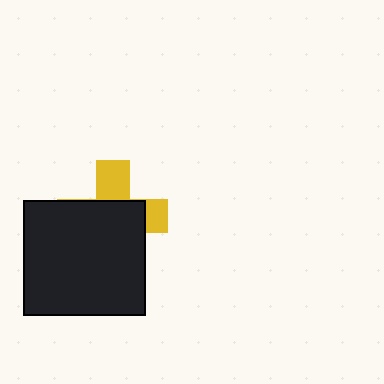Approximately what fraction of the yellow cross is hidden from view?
Roughly 67% of the yellow cross is hidden behind the black rectangle.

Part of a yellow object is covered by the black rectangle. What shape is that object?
It is a cross.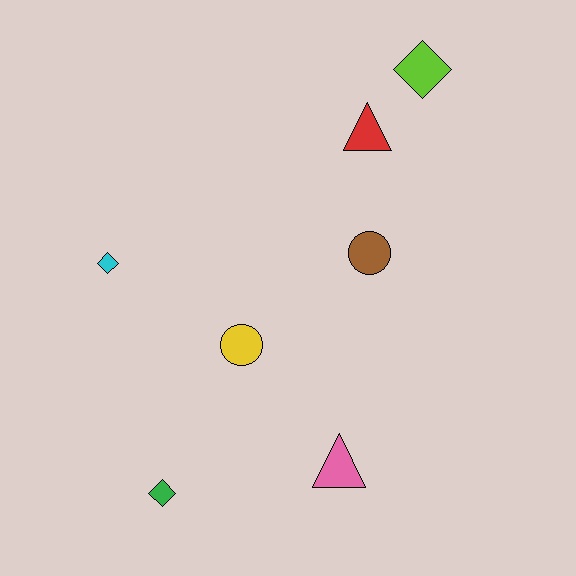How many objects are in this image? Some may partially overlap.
There are 7 objects.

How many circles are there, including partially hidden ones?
There are 2 circles.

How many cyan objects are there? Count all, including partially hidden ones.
There is 1 cyan object.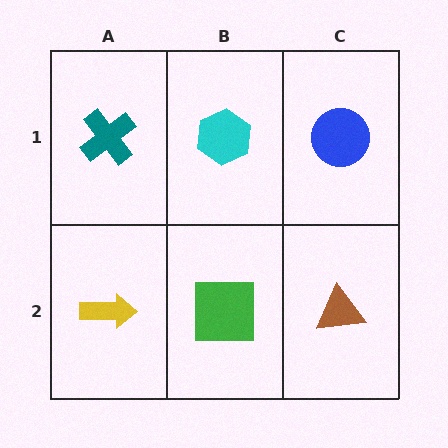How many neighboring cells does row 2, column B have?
3.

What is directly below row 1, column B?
A green square.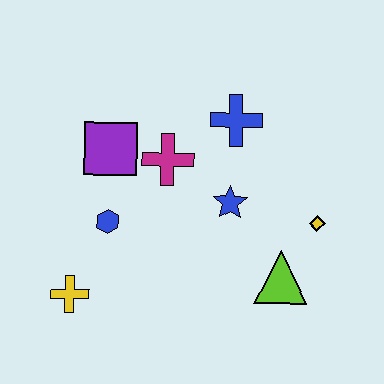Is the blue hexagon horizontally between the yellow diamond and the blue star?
No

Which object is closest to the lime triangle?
The yellow diamond is closest to the lime triangle.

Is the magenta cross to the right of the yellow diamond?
No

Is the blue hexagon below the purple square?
Yes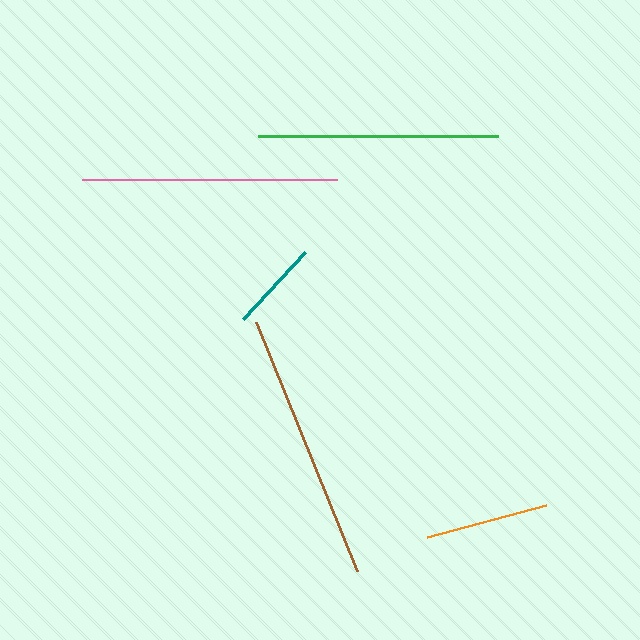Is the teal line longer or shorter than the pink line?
The pink line is longer than the teal line.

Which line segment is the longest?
The brown line is the longest at approximately 269 pixels.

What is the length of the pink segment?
The pink segment is approximately 255 pixels long.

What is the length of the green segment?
The green segment is approximately 240 pixels long.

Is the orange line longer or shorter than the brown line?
The brown line is longer than the orange line.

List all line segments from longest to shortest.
From longest to shortest: brown, pink, green, orange, teal.